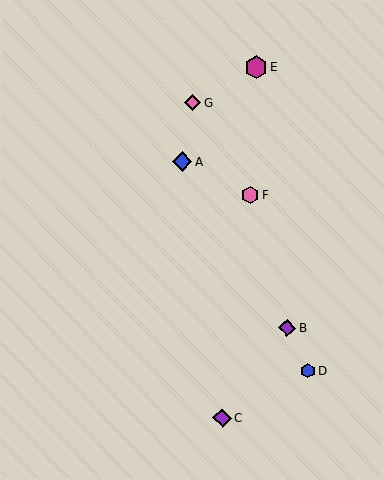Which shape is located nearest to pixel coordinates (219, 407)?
The purple diamond (labeled C) at (222, 418) is nearest to that location.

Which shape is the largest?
The magenta hexagon (labeled E) is the largest.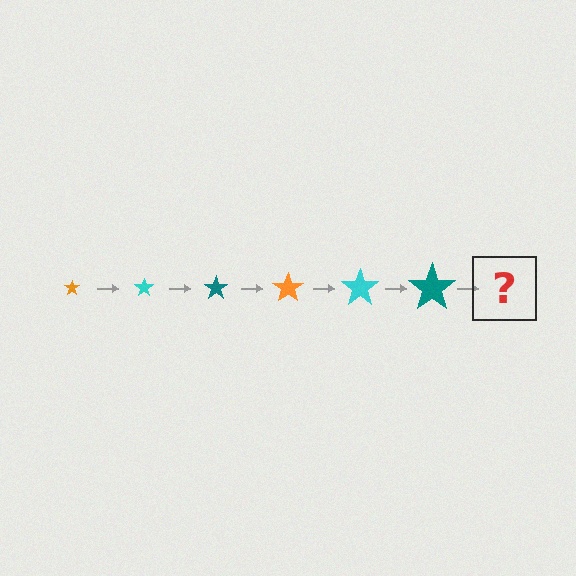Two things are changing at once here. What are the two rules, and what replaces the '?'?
The two rules are that the star grows larger each step and the color cycles through orange, cyan, and teal. The '?' should be an orange star, larger than the previous one.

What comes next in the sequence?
The next element should be an orange star, larger than the previous one.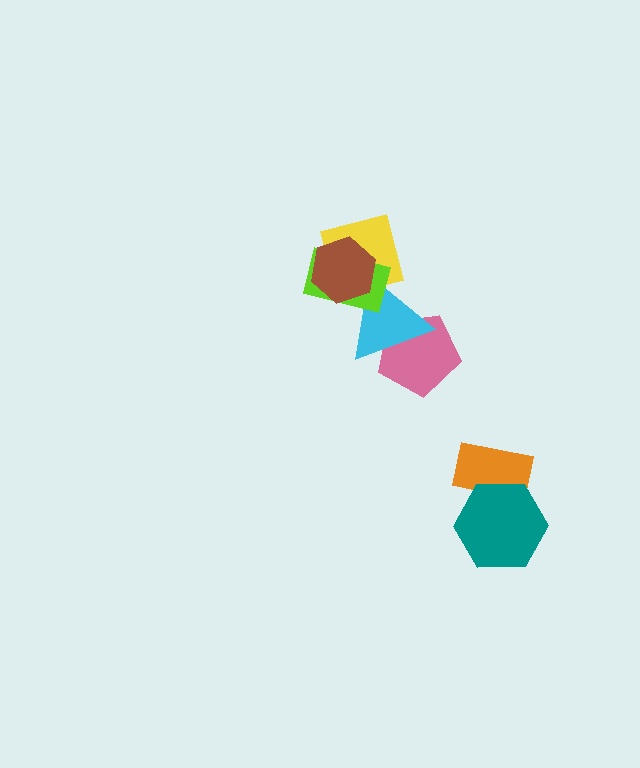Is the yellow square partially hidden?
Yes, it is partially covered by another shape.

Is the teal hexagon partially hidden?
No, no other shape covers it.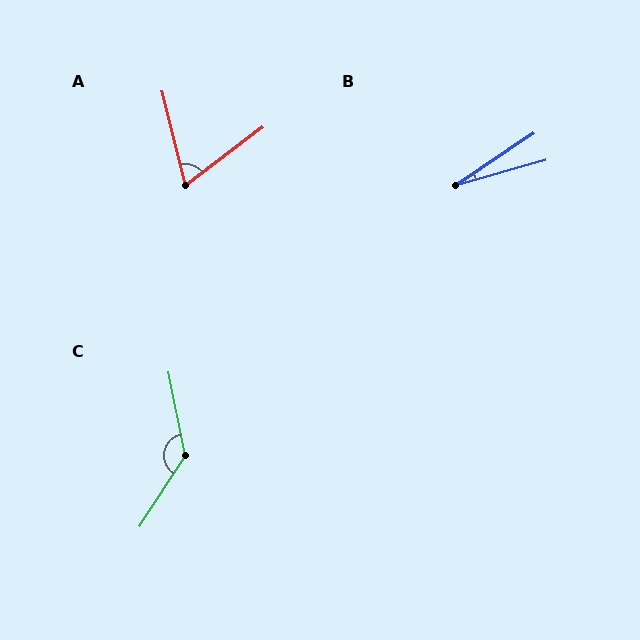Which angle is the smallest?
B, at approximately 18 degrees.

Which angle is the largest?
C, at approximately 136 degrees.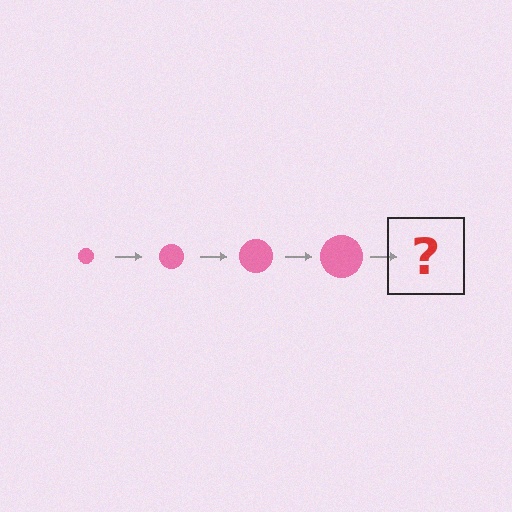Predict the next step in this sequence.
The next step is a pink circle, larger than the previous one.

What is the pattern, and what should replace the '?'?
The pattern is that the circle gets progressively larger each step. The '?' should be a pink circle, larger than the previous one.